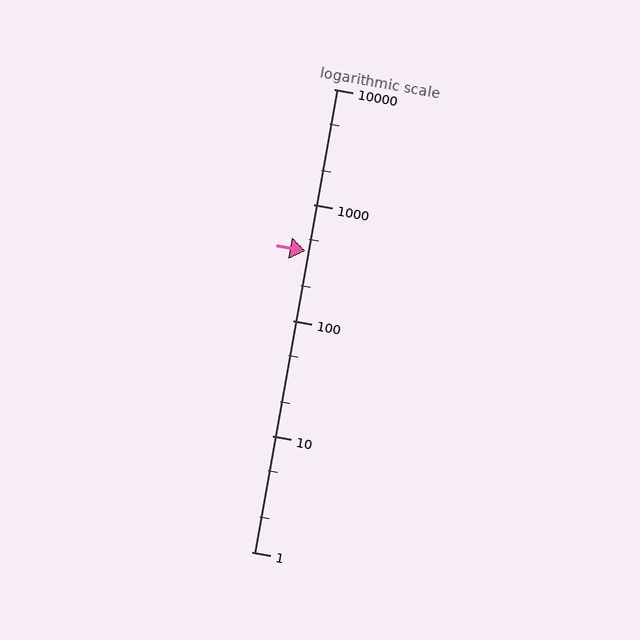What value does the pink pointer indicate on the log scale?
The pointer indicates approximately 400.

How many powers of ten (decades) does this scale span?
The scale spans 4 decades, from 1 to 10000.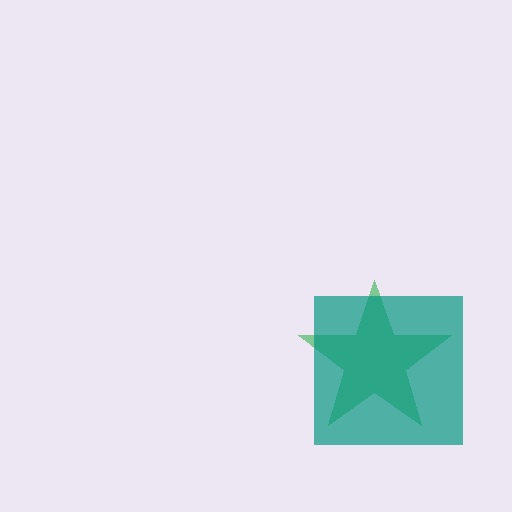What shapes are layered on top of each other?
The layered shapes are: a green star, a teal square.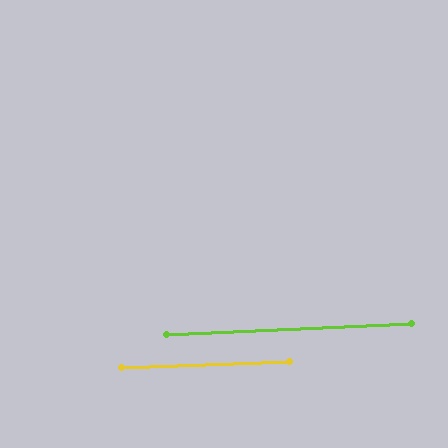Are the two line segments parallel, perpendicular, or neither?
Parallel — their directions differ by only 0.6°.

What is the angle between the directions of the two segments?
Approximately 1 degree.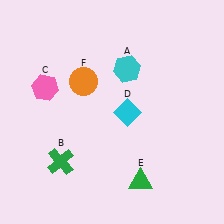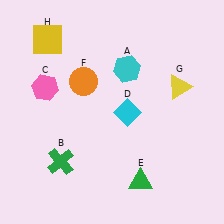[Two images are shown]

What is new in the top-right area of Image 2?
A yellow triangle (G) was added in the top-right area of Image 2.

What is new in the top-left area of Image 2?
A yellow square (H) was added in the top-left area of Image 2.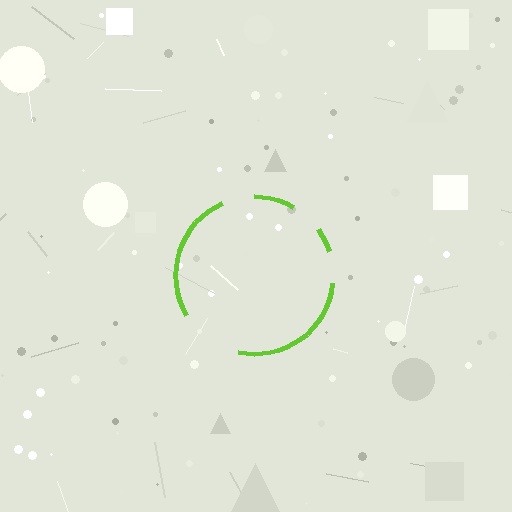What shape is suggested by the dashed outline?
The dashed outline suggests a circle.